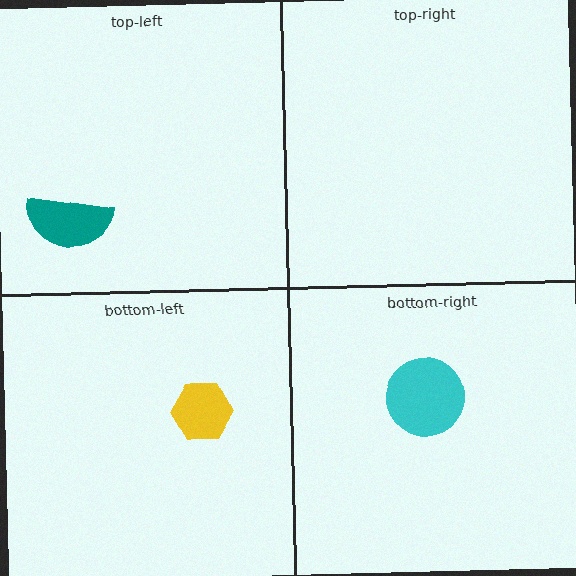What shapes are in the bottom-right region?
The cyan circle.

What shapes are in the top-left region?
The teal semicircle.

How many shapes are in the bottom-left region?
1.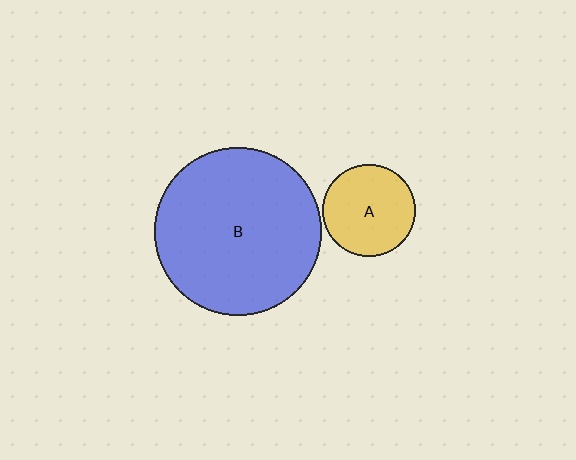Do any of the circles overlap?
No, none of the circles overlap.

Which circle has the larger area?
Circle B (blue).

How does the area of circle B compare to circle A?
Approximately 3.3 times.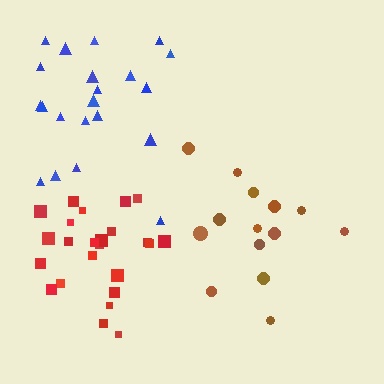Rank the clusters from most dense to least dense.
red, blue, brown.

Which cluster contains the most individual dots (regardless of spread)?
Red (24).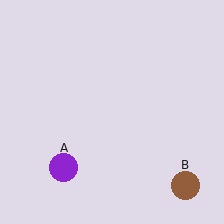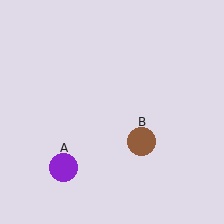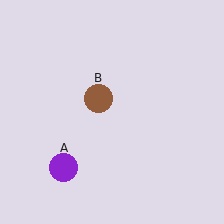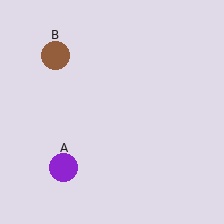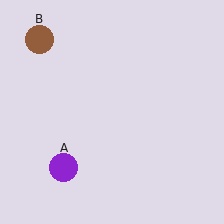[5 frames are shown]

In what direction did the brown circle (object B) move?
The brown circle (object B) moved up and to the left.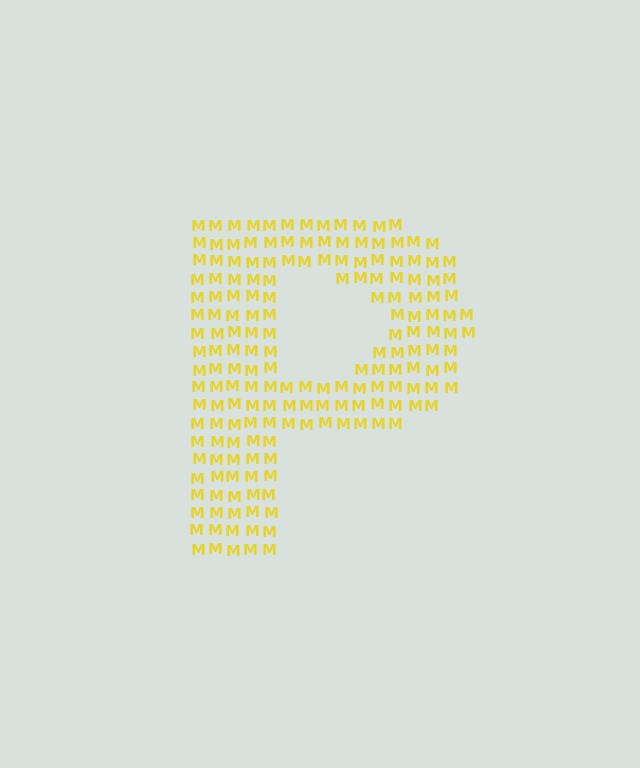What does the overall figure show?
The overall figure shows the letter P.